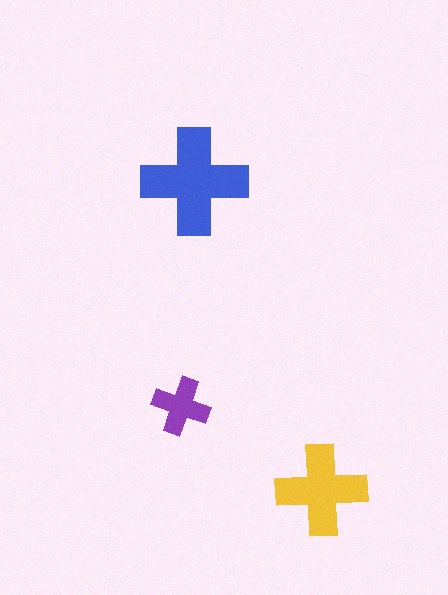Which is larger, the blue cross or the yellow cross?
The blue one.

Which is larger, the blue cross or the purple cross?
The blue one.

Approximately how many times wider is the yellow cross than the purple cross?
About 1.5 times wider.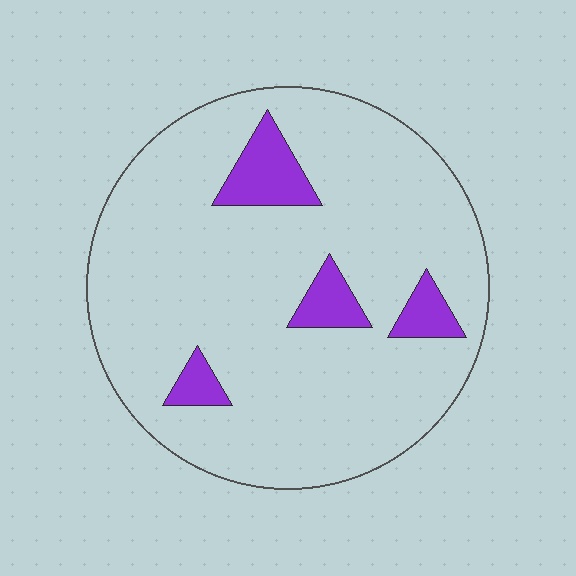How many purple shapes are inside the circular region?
4.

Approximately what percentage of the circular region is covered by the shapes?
Approximately 10%.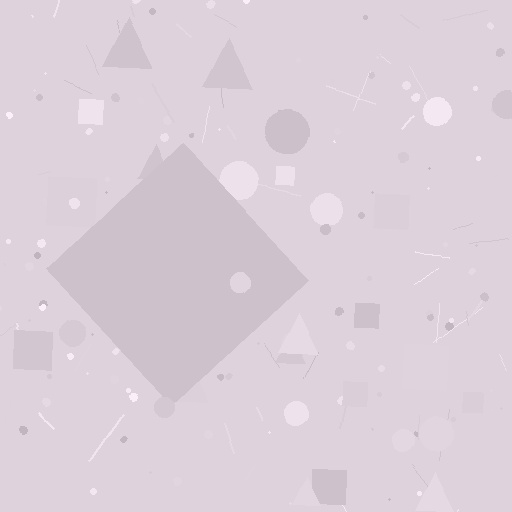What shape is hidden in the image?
A diamond is hidden in the image.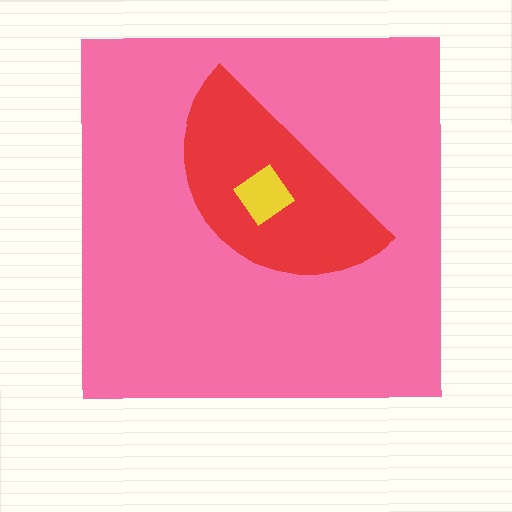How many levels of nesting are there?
3.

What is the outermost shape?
The pink square.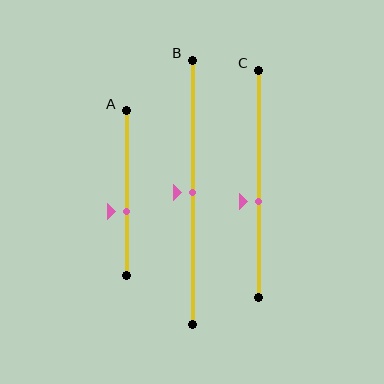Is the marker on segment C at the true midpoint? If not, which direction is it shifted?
No, the marker on segment C is shifted downward by about 8% of the segment length.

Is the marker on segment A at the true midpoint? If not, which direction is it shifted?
No, the marker on segment A is shifted downward by about 11% of the segment length.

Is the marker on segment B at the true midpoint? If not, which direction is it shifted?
Yes, the marker on segment B is at the true midpoint.